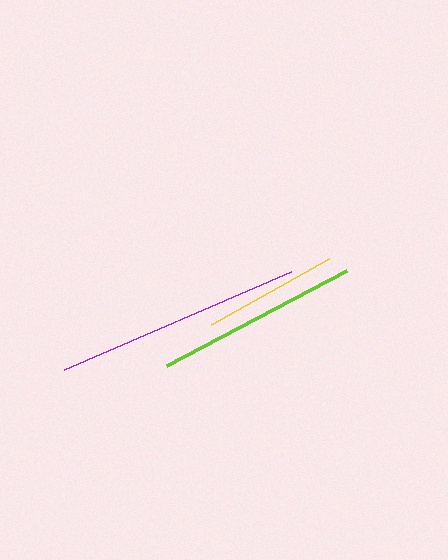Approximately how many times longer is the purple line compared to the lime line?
The purple line is approximately 1.2 times the length of the lime line.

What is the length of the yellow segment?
The yellow segment is approximately 135 pixels long.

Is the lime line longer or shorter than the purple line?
The purple line is longer than the lime line.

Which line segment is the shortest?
The yellow line is the shortest at approximately 135 pixels.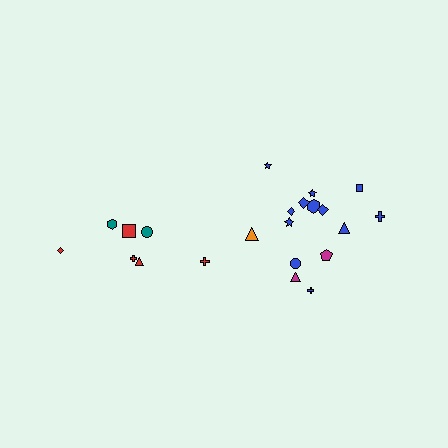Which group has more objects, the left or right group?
The right group.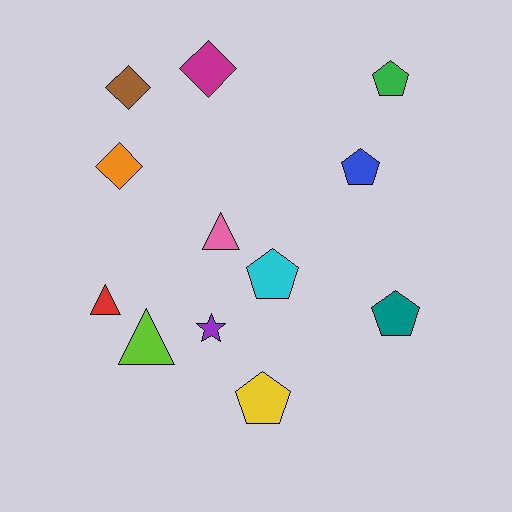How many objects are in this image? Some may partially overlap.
There are 12 objects.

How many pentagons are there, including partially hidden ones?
There are 5 pentagons.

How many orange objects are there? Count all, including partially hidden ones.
There is 1 orange object.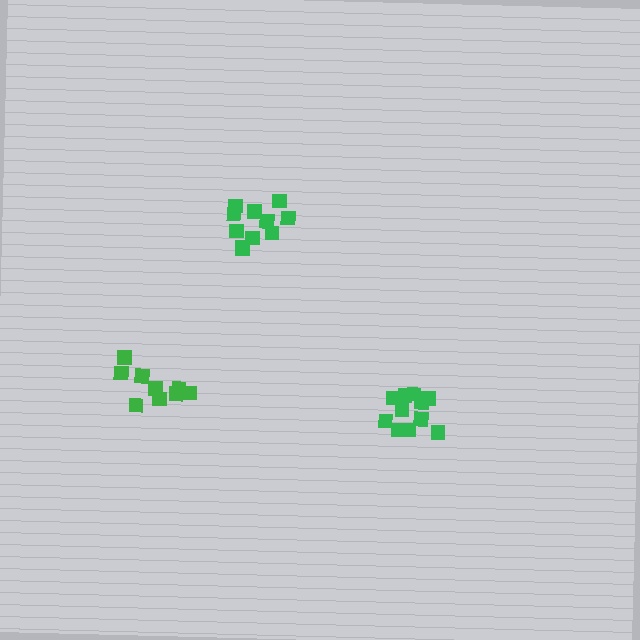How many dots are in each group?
Group 1: 11 dots, Group 2: 9 dots, Group 3: 11 dots (31 total).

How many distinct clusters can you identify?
There are 3 distinct clusters.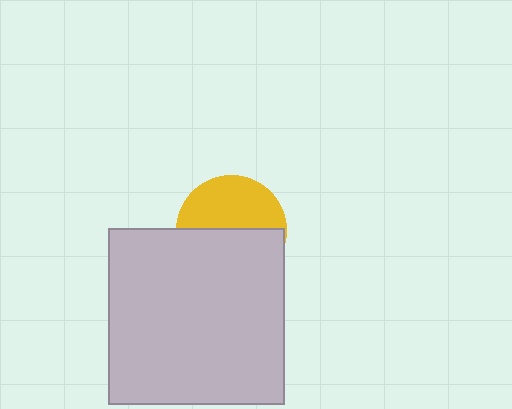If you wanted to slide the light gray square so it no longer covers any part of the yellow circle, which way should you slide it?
Slide it down — that is the most direct way to separate the two shapes.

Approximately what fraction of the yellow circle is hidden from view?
Roughly 53% of the yellow circle is hidden behind the light gray square.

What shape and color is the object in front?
The object in front is a light gray square.